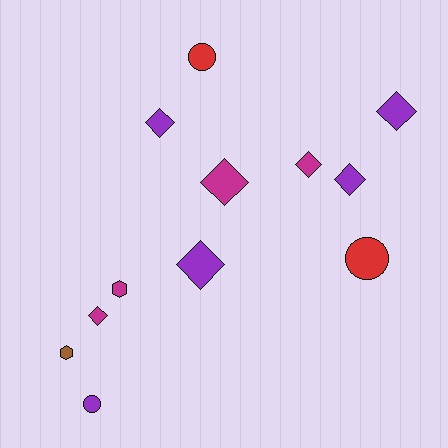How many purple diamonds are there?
There are 4 purple diamonds.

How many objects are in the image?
There are 12 objects.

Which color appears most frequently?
Purple, with 5 objects.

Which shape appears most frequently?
Diamond, with 7 objects.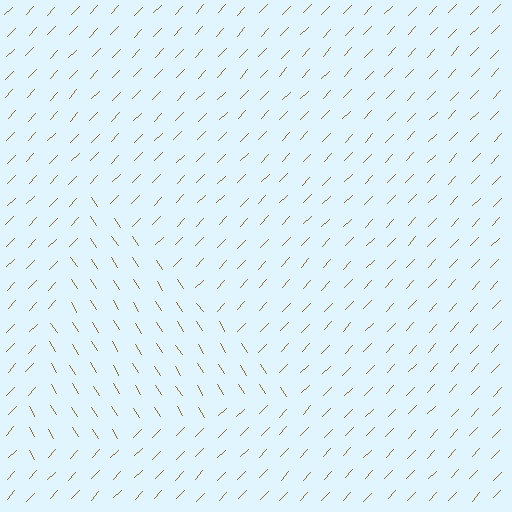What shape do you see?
I see a triangle.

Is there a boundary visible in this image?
Yes, there is a texture boundary formed by a change in line orientation.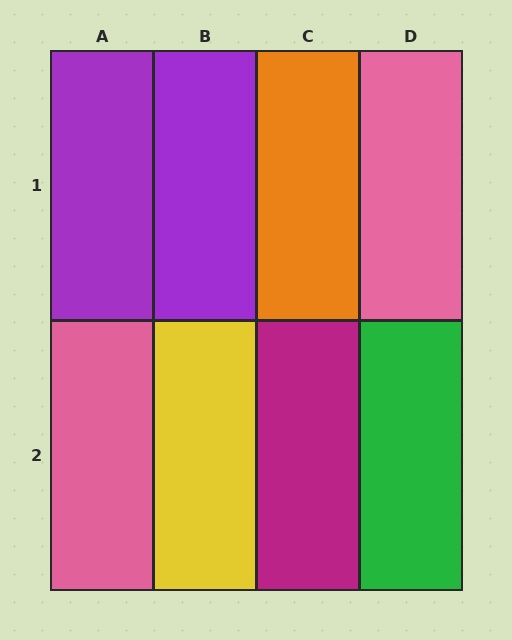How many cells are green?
1 cell is green.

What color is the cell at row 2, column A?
Pink.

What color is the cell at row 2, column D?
Green.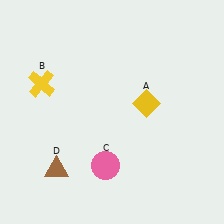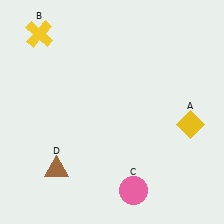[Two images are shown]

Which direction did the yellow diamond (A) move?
The yellow diamond (A) moved right.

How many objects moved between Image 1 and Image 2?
3 objects moved between the two images.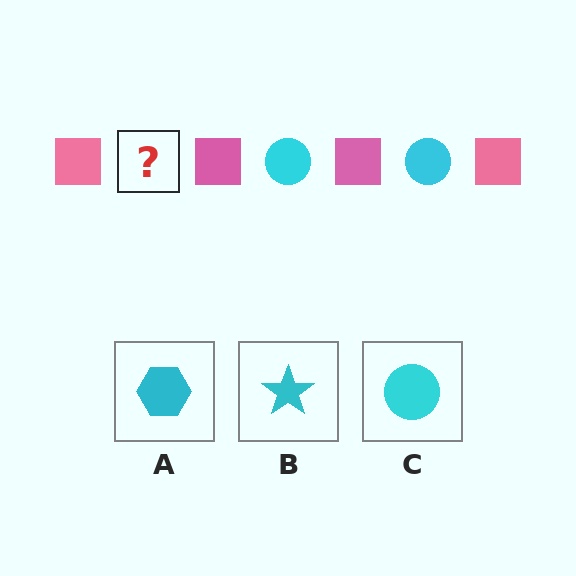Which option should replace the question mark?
Option C.